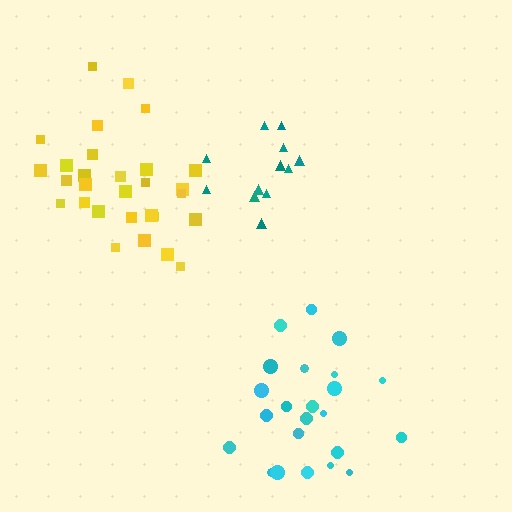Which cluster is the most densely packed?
Teal.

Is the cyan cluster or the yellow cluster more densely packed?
Yellow.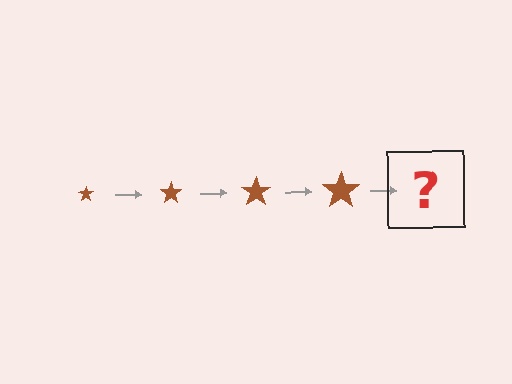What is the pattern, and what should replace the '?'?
The pattern is that the star gets progressively larger each step. The '?' should be a brown star, larger than the previous one.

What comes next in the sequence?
The next element should be a brown star, larger than the previous one.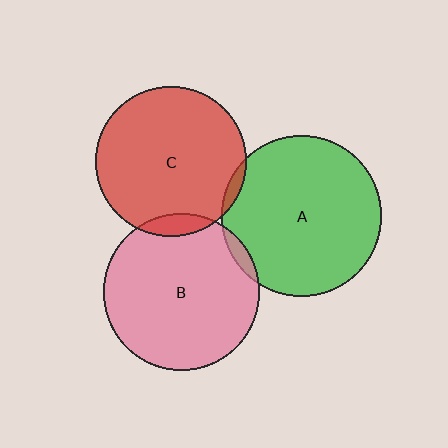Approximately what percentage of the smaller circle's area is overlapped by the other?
Approximately 5%.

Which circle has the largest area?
Circle A (green).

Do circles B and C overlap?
Yes.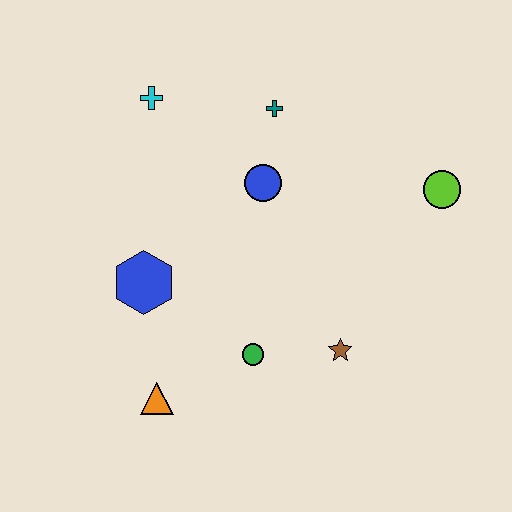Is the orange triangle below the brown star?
Yes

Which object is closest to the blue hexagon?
The orange triangle is closest to the blue hexagon.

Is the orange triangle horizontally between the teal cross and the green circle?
No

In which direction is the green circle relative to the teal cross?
The green circle is below the teal cross.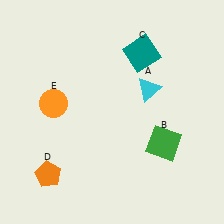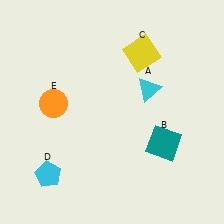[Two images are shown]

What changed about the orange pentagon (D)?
In Image 1, D is orange. In Image 2, it changed to cyan.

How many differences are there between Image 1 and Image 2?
There are 3 differences between the two images.